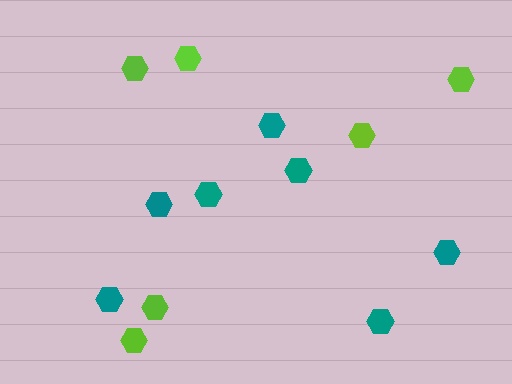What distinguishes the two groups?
There are 2 groups: one group of teal hexagons (7) and one group of lime hexagons (6).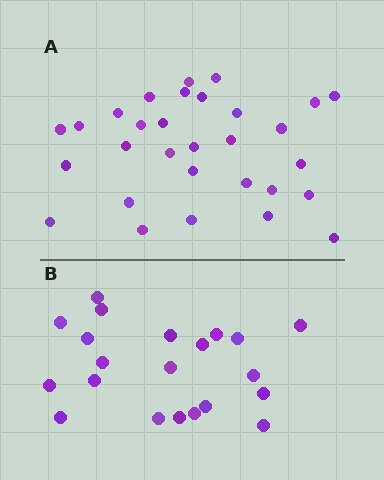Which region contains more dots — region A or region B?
Region A (the top region) has more dots.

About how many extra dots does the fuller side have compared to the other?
Region A has roughly 8 or so more dots than region B.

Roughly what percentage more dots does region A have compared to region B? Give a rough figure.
About 45% more.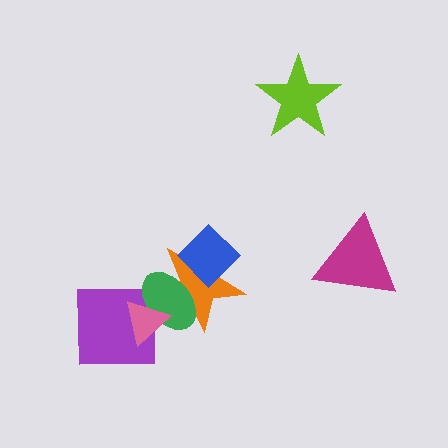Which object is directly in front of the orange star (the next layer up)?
The blue diamond is directly in front of the orange star.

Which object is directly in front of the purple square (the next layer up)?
The green ellipse is directly in front of the purple square.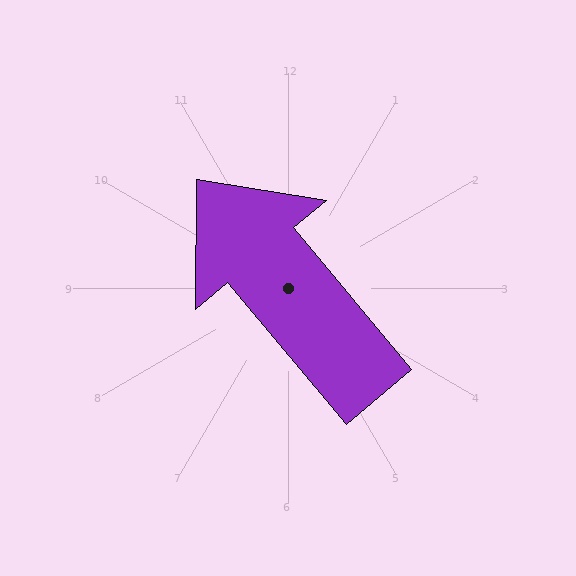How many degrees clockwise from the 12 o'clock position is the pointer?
Approximately 320 degrees.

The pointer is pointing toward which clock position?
Roughly 11 o'clock.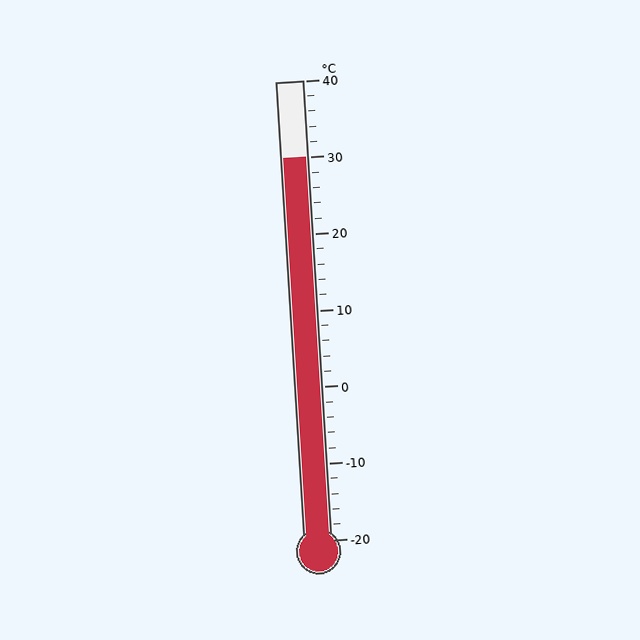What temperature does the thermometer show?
The thermometer shows approximately 30°C.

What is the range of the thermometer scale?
The thermometer scale ranges from -20°C to 40°C.